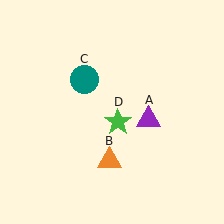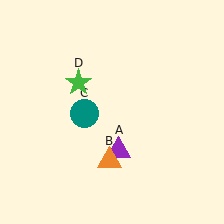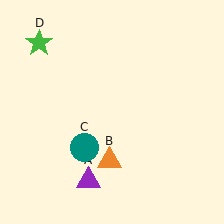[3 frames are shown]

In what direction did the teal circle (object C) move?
The teal circle (object C) moved down.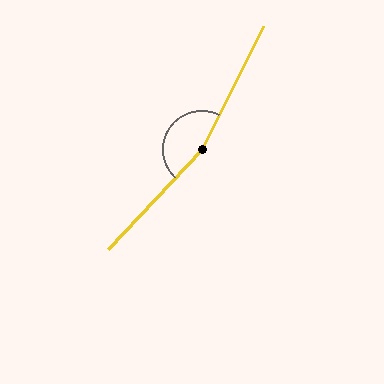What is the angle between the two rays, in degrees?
Approximately 163 degrees.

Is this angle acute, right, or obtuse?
It is obtuse.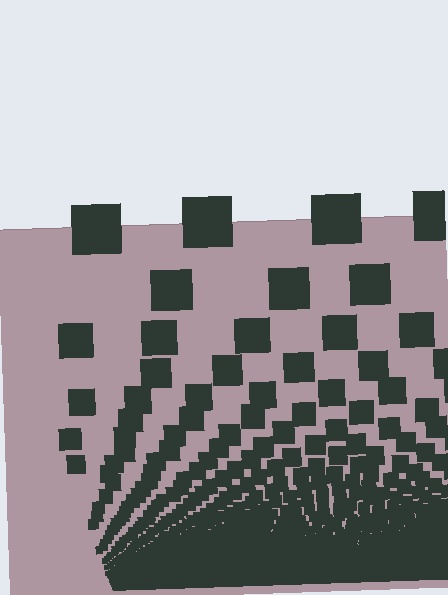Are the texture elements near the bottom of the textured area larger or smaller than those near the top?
Smaller. The gradient is inverted — elements near the bottom are smaller and denser.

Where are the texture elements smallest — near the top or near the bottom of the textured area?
Near the bottom.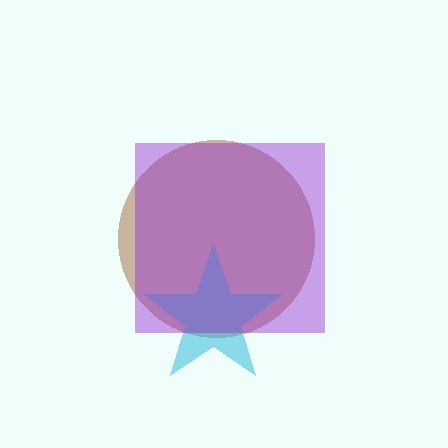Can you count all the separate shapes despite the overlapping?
Yes, there are 3 separate shapes.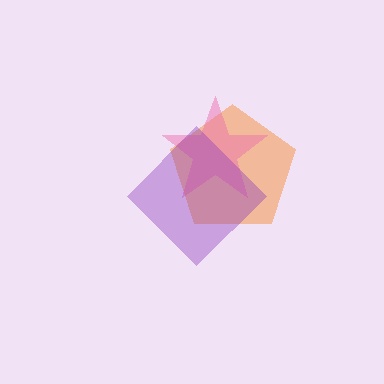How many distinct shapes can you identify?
There are 3 distinct shapes: an orange pentagon, a pink star, a purple diamond.